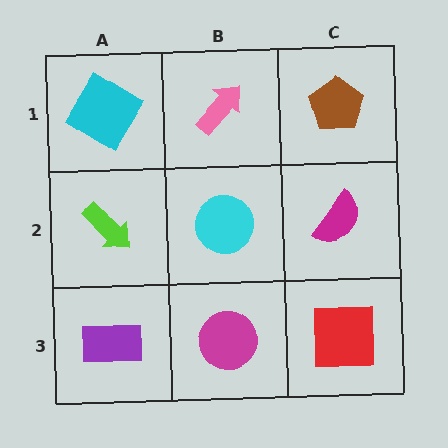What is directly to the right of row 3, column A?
A magenta circle.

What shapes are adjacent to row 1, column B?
A cyan circle (row 2, column B), a cyan diamond (row 1, column A), a brown pentagon (row 1, column C).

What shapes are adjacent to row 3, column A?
A lime arrow (row 2, column A), a magenta circle (row 3, column B).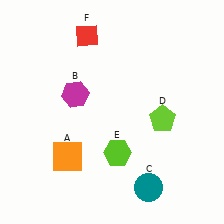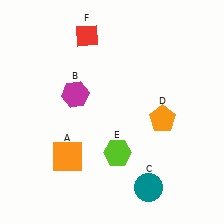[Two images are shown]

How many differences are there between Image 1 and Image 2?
There is 1 difference between the two images.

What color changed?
The pentagon (D) changed from lime in Image 1 to orange in Image 2.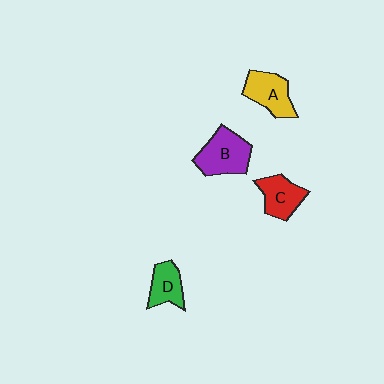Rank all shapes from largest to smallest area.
From largest to smallest: B (purple), A (yellow), C (red), D (green).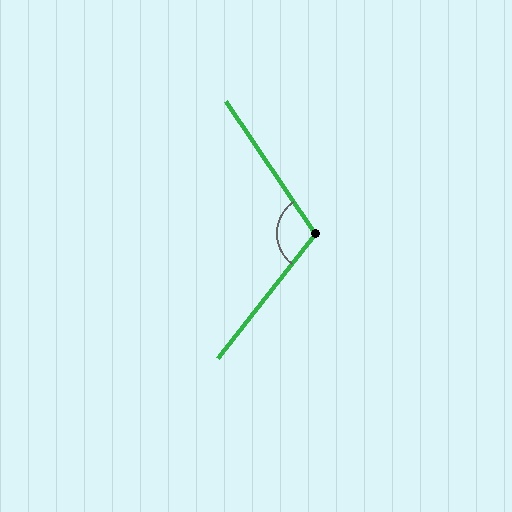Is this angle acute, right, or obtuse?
It is obtuse.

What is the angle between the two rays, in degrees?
Approximately 108 degrees.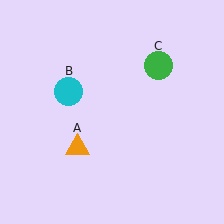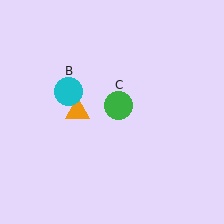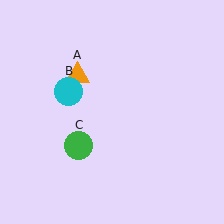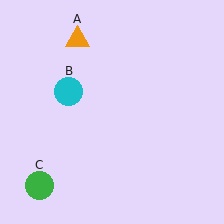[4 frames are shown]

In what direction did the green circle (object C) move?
The green circle (object C) moved down and to the left.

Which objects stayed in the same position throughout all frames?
Cyan circle (object B) remained stationary.